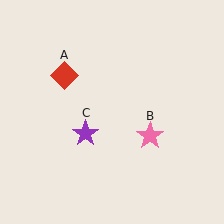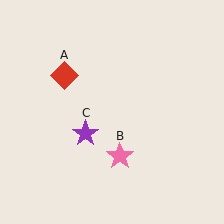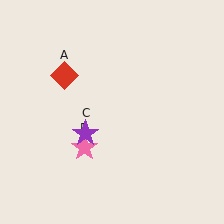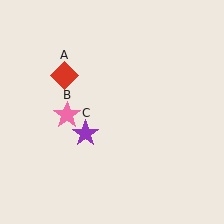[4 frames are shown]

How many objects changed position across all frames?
1 object changed position: pink star (object B).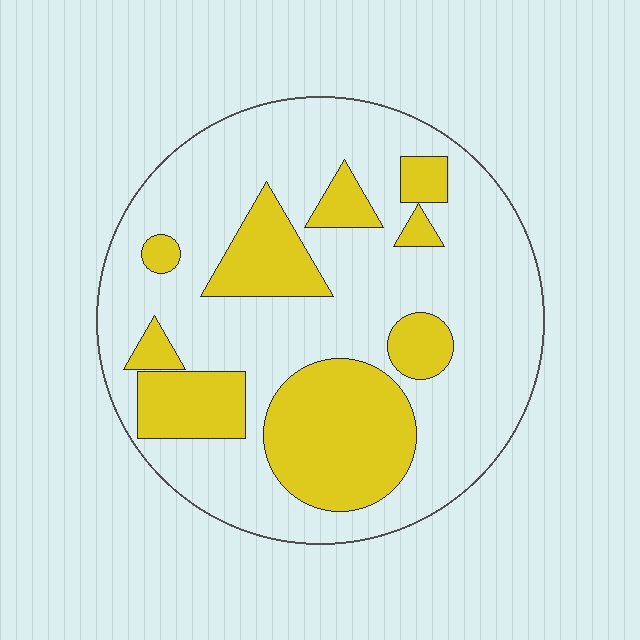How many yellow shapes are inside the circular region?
9.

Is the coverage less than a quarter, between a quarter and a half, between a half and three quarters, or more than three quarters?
Between a quarter and a half.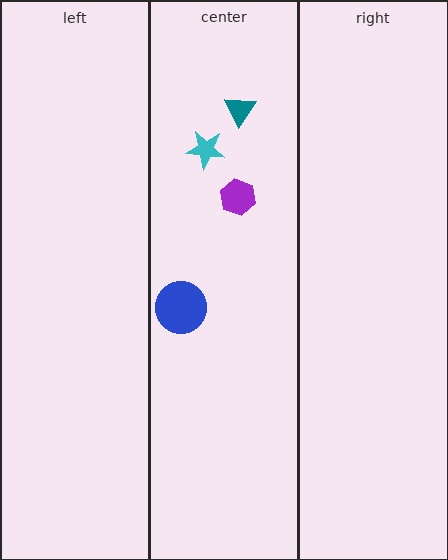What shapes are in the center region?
The purple hexagon, the blue circle, the teal triangle, the cyan star.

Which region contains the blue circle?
The center region.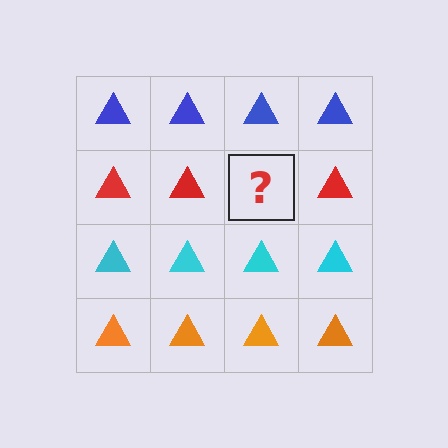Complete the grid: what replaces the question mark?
The question mark should be replaced with a red triangle.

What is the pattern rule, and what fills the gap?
The rule is that each row has a consistent color. The gap should be filled with a red triangle.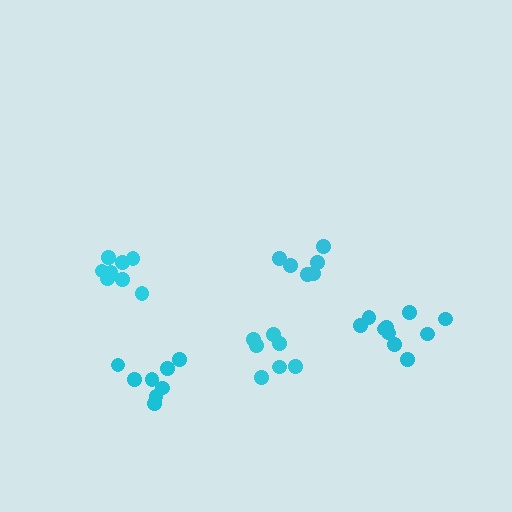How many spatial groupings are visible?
There are 5 spatial groupings.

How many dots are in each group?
Group 1: 7 dots, Group 2: 10 dots, Group 3: 6 dots, Group 4: 8 dots, Group 5: 8 dots (39 total).